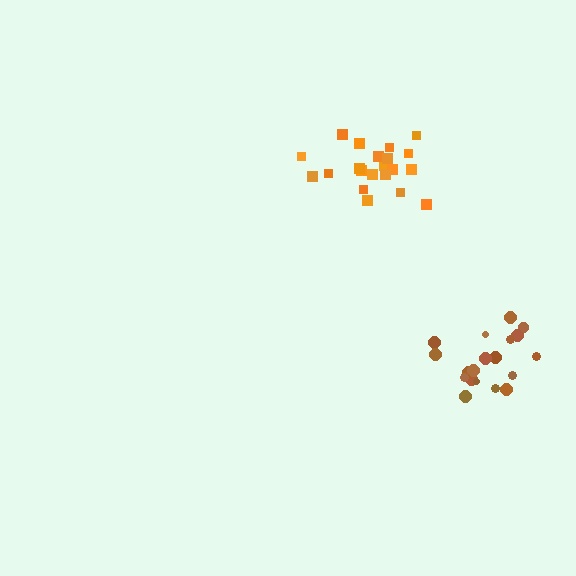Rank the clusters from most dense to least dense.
orange, brown.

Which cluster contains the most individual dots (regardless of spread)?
Orange (21).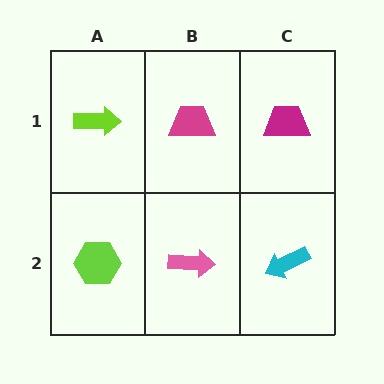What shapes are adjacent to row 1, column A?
A lime hexagon (row 2, column A), a magenta trapezoid (row 1, column B).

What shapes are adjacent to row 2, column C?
A magenta trapezoid (row 1, column C), a pink arrow (row 2, column B).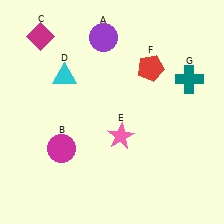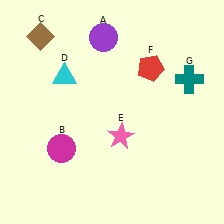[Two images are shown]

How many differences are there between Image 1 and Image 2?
There is 1 difference between the two images.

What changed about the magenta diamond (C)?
In Image 1, C is magenta. In Image 2, it changed to brown.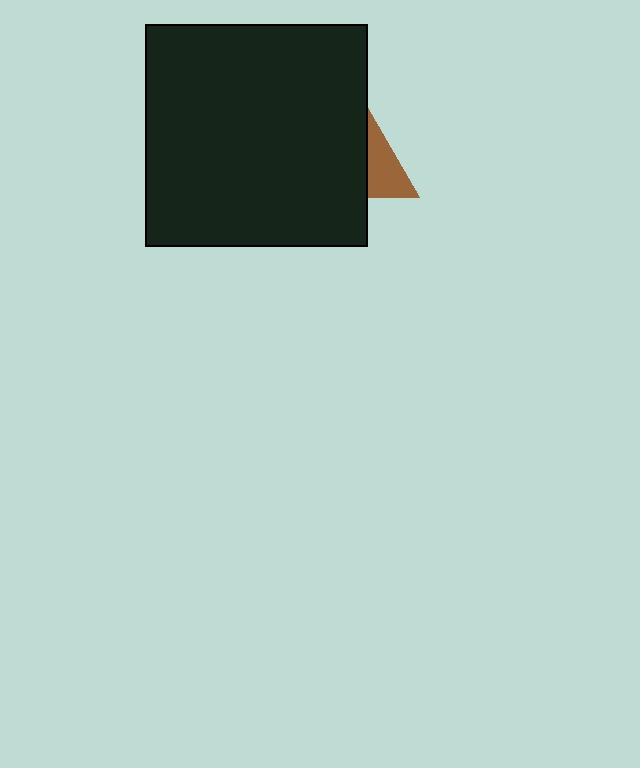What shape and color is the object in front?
The object in front is a black square.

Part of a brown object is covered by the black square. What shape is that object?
It is a triangle.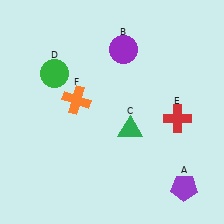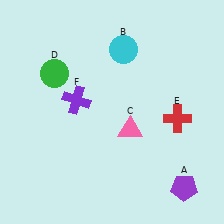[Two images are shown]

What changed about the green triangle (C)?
In Image 1, C is green. In Image 2, it changed to pink.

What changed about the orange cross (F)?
In Image 1, F is orange. In Image 2, it changed to purple.